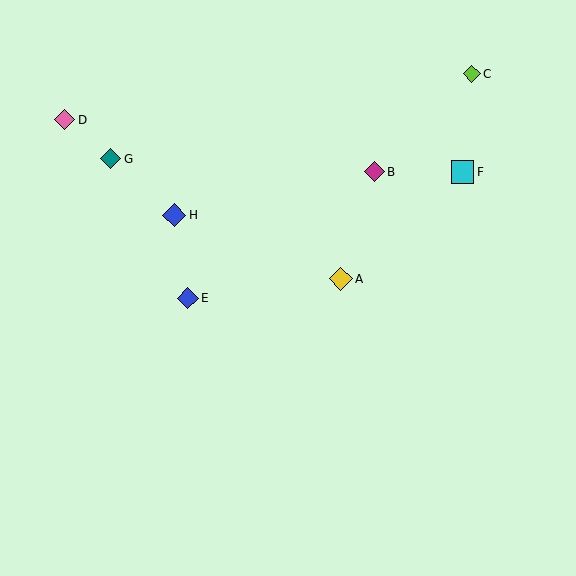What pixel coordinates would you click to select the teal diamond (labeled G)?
Click at (111, 159) to select the teal diamond G.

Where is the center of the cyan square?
The center of the cyan square is at (462, 172).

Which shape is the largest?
The blue diamond (labeled H) is the largest.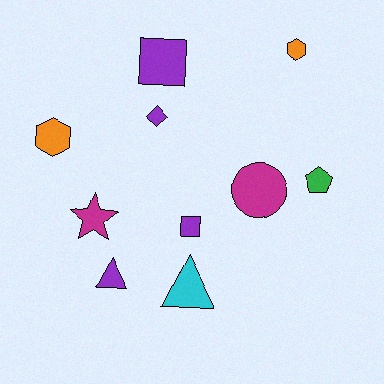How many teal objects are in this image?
There are no teal objects.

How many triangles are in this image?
There are 2 triangles.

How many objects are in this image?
There are 10 objects.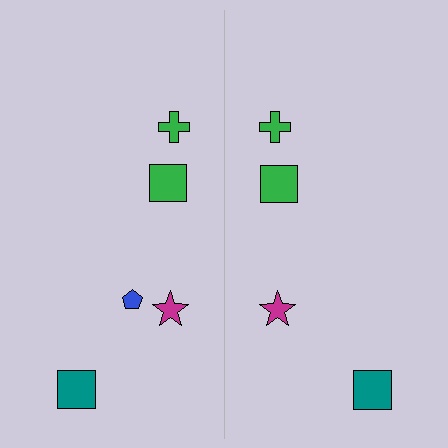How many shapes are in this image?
There are 9 shapes in this image.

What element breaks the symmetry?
A blue pentagon is missing from the right side.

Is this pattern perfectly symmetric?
No, the pattern is not perfectly symmetric. A blue pentagon is missing from the right side.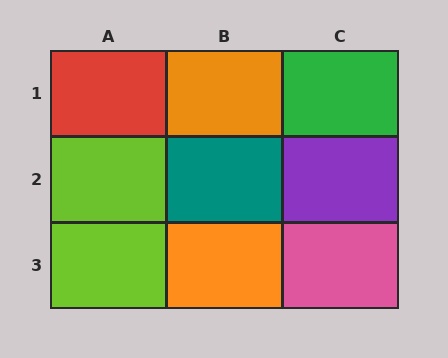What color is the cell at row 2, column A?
Lime.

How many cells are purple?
1 cell is purple.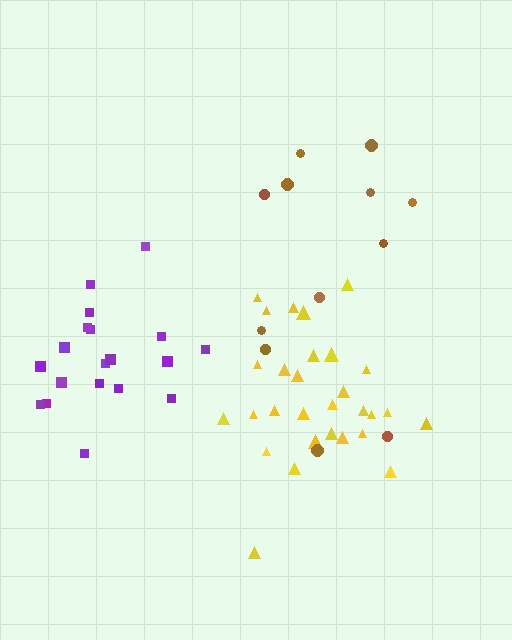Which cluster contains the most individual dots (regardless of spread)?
Yellow (29).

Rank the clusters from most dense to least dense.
yellow, purple, brown.